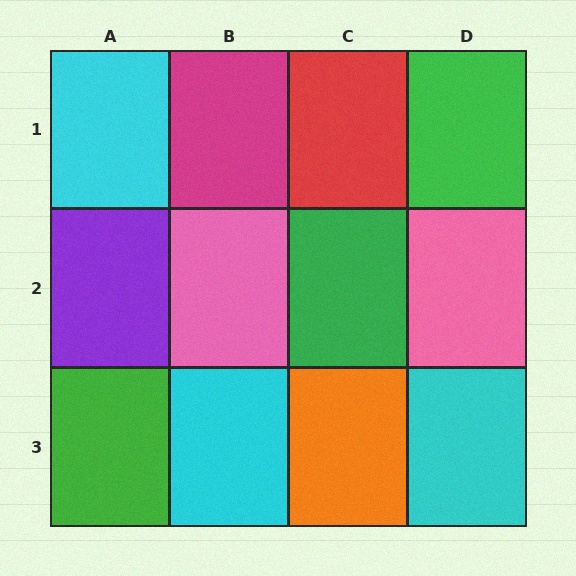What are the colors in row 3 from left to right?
Green, cyan, orange, cyan.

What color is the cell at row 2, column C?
Green.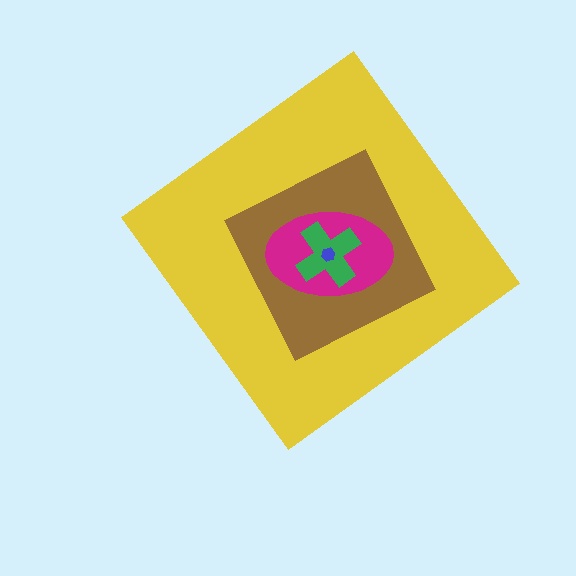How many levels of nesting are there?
5.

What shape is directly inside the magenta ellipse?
The green cross.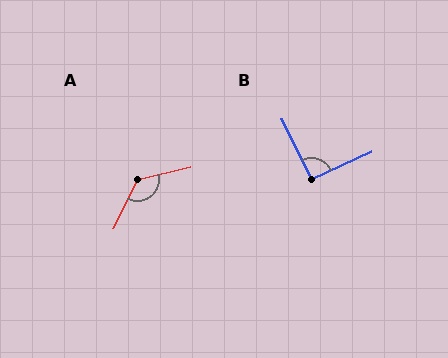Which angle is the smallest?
B, at approximately 92 degrees.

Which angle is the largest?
A, at approximately 130 degrees.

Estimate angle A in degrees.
Approximately 130 degrees.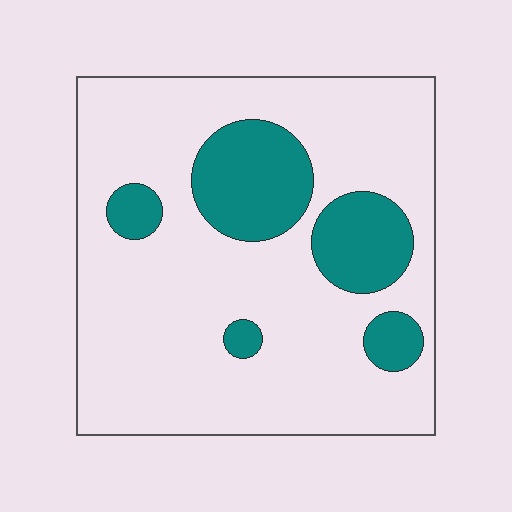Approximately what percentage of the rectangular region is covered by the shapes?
Approximately 20%.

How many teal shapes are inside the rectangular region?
5.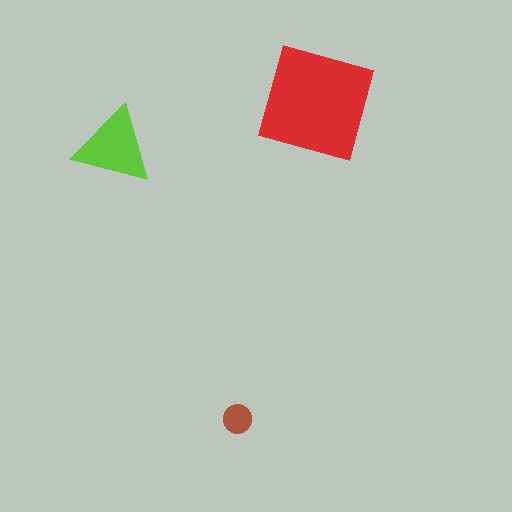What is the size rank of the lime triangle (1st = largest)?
2nd.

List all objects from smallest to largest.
The brown circle, the lime triangle, the red square.